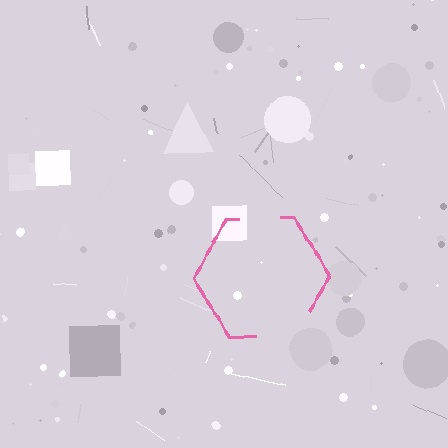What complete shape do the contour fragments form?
The contour fragments form a hexagon.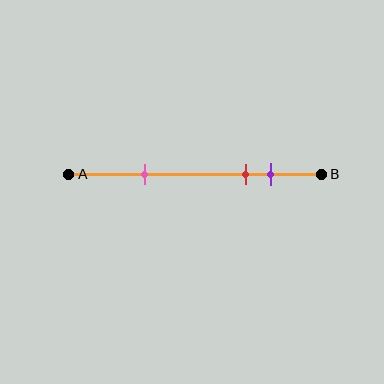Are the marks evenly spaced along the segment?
No, the marks are not evenly spaced.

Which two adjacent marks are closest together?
The red and purple marks are the closest adjacent pair.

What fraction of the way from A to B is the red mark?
The red mark is approximately 70% (0.7) of the way from A to B.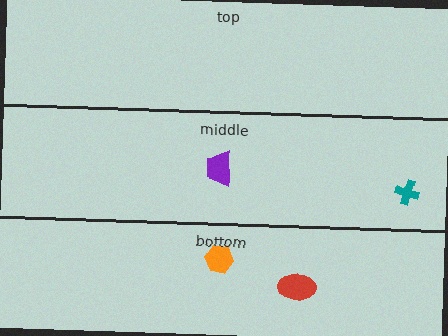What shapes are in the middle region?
The teal cross, the purple trapezoid.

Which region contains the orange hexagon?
The bottom region.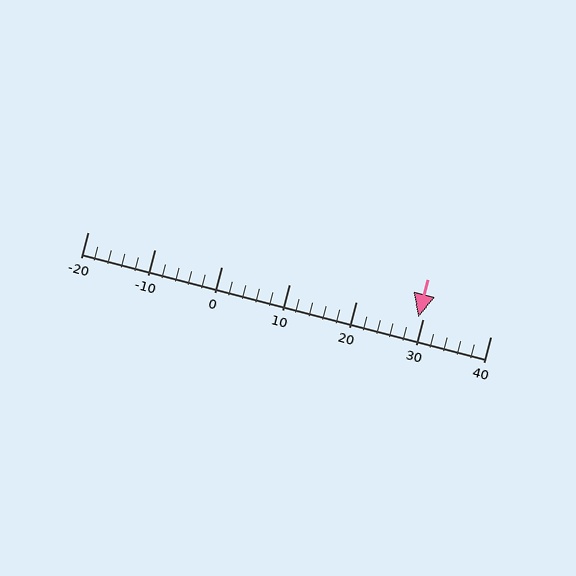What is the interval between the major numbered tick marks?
The major tick marks are spaced 10 units apart.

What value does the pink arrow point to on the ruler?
The pink arrow points to approximately 29.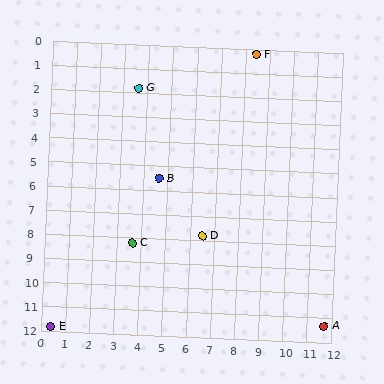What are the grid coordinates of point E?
Point E is at approximately (0.4, 11.8).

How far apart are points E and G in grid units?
Points E and G are about 10.5 grid units apart.